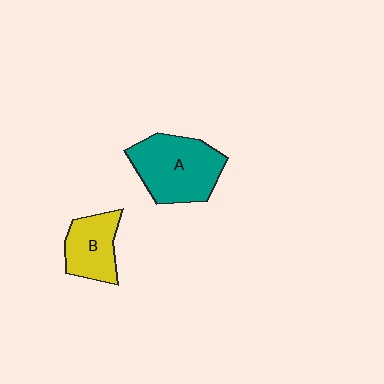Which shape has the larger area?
Shape A (teal).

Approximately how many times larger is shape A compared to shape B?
Approximately 1.6 times.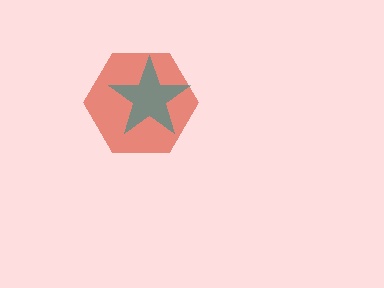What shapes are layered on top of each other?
The layered shapes are: a red hexagon, a teal star.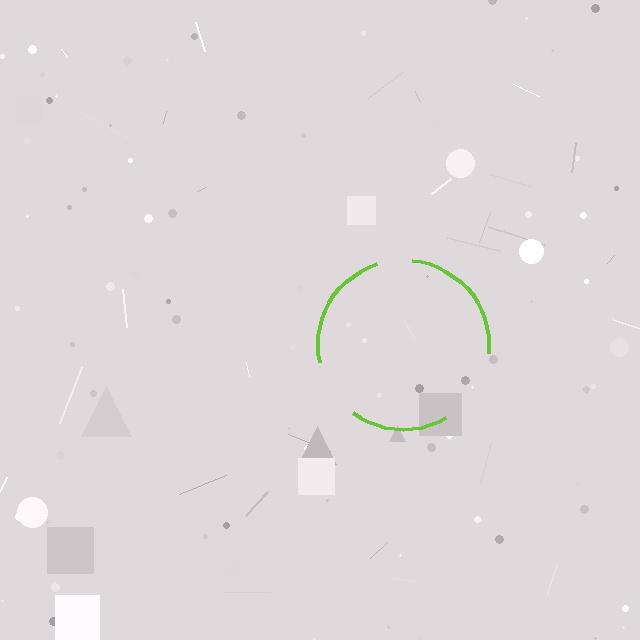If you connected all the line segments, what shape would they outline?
They would outline a circle.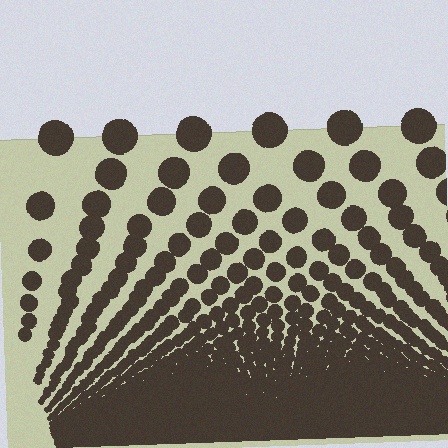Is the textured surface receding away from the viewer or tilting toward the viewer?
The surface appears to tilt toward the viewer. Texture elements get larger and sparser toward the top.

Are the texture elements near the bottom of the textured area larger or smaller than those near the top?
Smaller. The gradient is inverted — elements near the bottom are smaller and denser.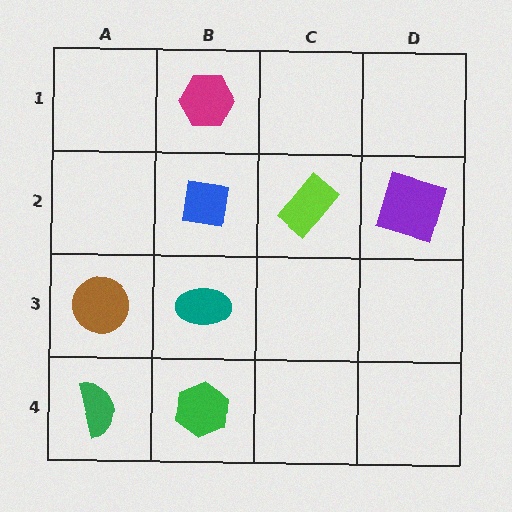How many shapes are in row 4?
2 shapes.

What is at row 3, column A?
A brown circle.